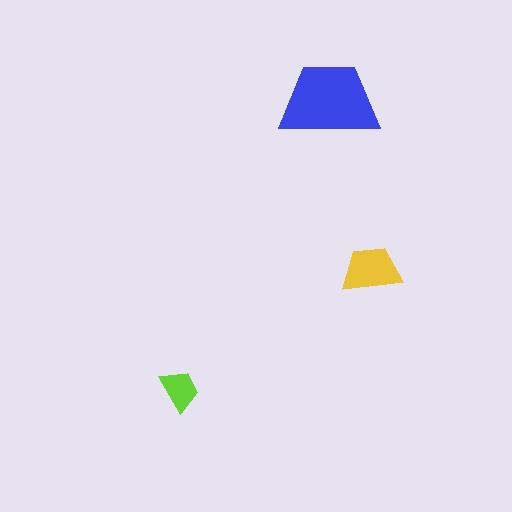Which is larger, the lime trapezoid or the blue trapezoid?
The blue one.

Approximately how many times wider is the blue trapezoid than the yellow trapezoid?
About 1.5 times wider.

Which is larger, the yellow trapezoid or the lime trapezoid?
The yellow one.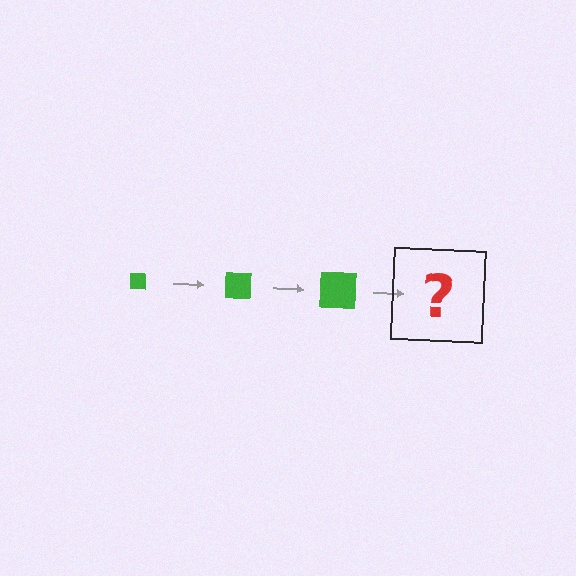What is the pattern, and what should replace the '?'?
The pattern is that the square gets progressively larger each step. The '?' should be a green square, larger than the previous one.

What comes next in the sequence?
The next element should be a green square, larger than the previous one.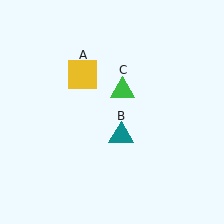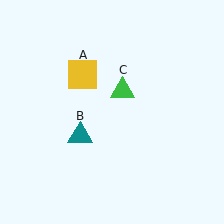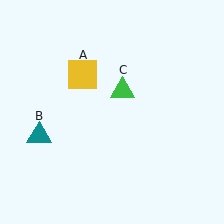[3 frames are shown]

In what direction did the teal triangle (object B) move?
The teal triangle (object B) moved left.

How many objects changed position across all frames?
1 object changed position: teal triangle (object B).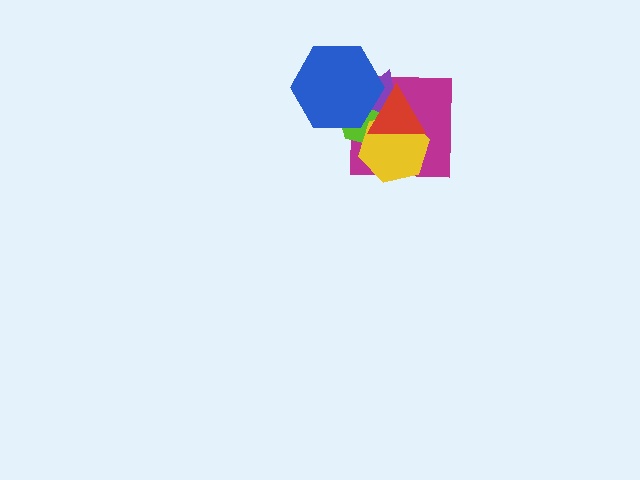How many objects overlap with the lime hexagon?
5 objects overlap with the lime hexagon.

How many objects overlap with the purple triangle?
5 objects overlap with the purple triangle.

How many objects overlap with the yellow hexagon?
4 objects overlap with the yellow hexagon.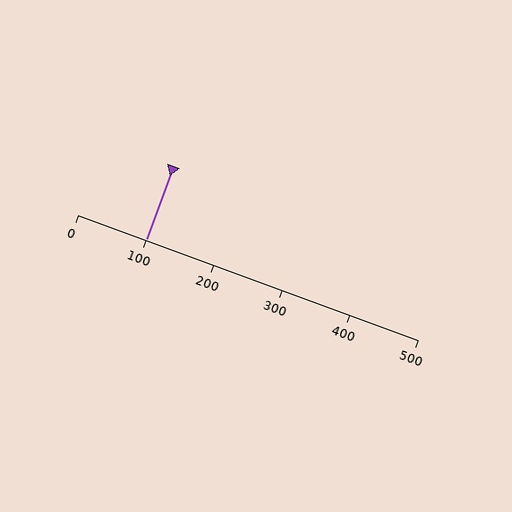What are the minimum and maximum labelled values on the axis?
The axis runs from 0 to 500.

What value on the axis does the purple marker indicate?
The marker indicates approximately 100.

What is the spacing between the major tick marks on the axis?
The major ticks are spaced 100 apart.